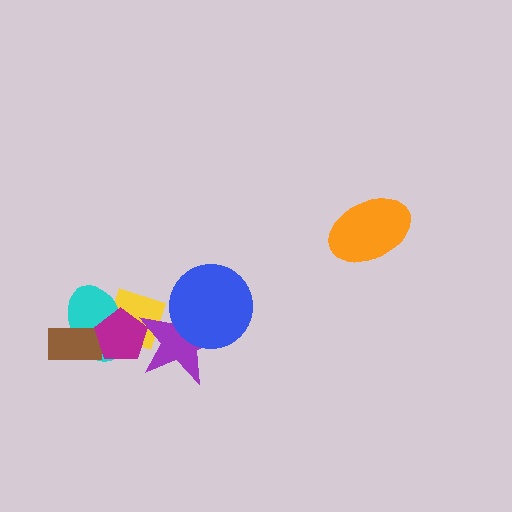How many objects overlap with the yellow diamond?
3 objects overlap with the yellow diamond.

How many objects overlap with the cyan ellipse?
3 objects overlap with the cyan ellipse.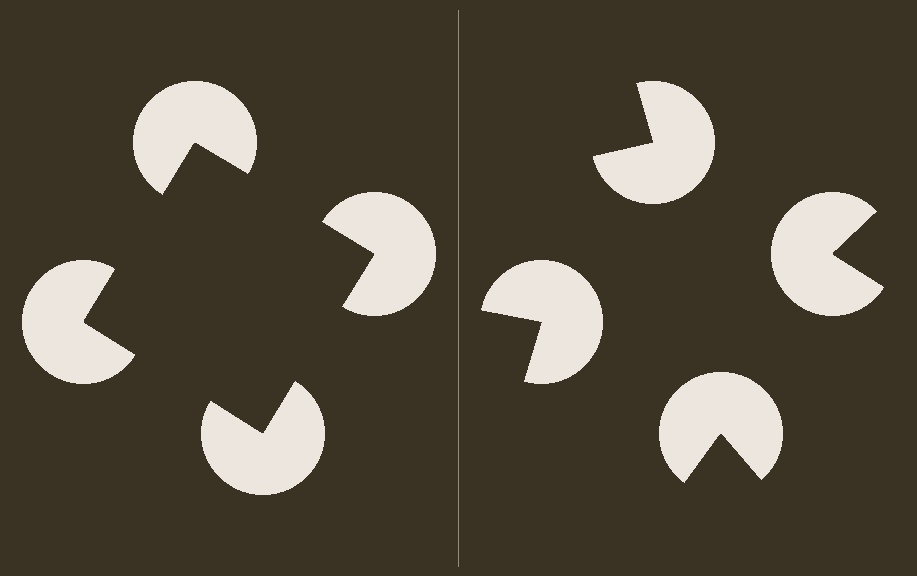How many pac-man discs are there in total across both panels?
8 — 4 on each side.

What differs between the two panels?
The pac-man discs are positioned identically on both sides; only the wedge orientations differ. On the left they align to a square; on the right they are misaligned.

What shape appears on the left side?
An illusory square.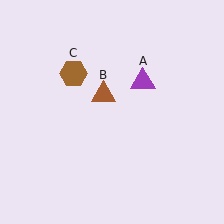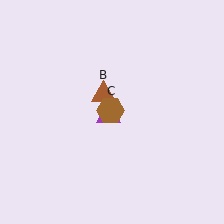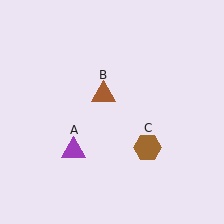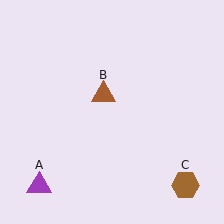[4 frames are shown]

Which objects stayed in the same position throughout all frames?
Brown triangle (object B) remained stationary.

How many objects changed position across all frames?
2 objects changed position: purple triangle (object A), brown hexagon (object C).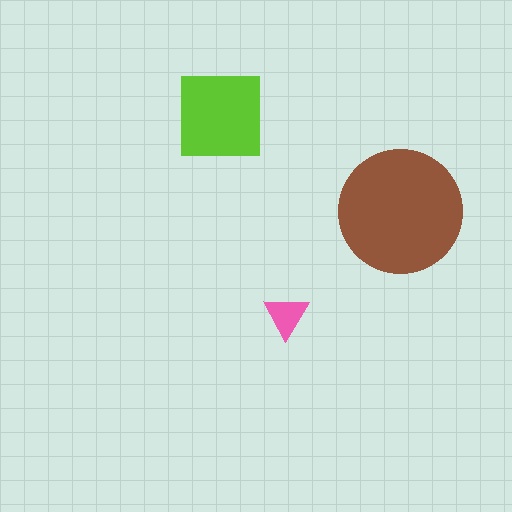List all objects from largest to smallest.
The brown circle, the lime square, the pink triangle.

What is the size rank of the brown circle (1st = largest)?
1st.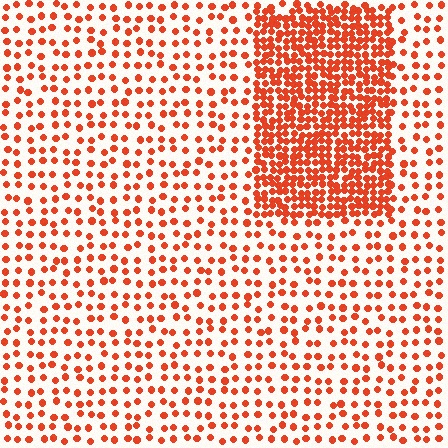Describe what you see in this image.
The image contains small red elements arranged at two different densities. A rectangle-shaped region is visible where the elements are more densely packed than the surrounding area.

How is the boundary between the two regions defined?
The boundary is defined by a change in element density (approximately 2.8x ratio). All elements are the same color, size, and shape.